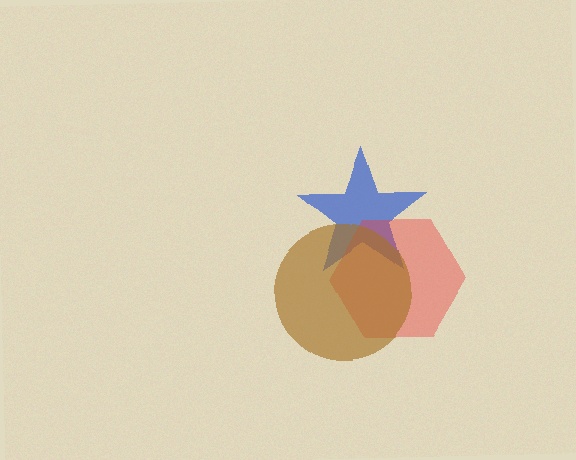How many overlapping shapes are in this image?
There are 3 overlapping shapes in the image.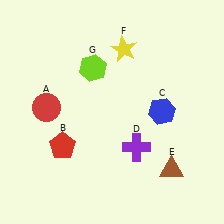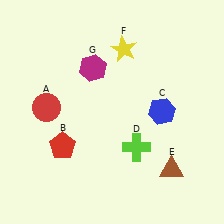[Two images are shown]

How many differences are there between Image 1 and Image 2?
There are 2 differences between the two images.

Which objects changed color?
D changed from purple to lime. G changed from lime to magenta.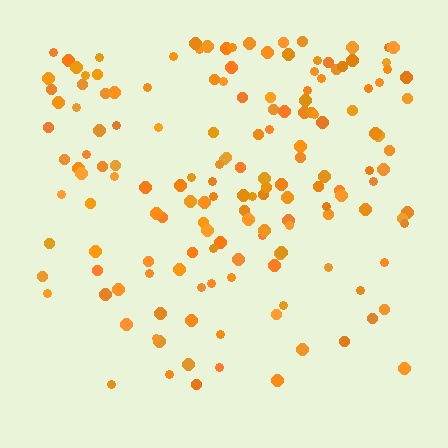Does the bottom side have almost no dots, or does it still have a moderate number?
Still a moderate number, just noticeably fewer than the top.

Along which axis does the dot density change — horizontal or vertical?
Vertical.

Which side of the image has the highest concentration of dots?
The top.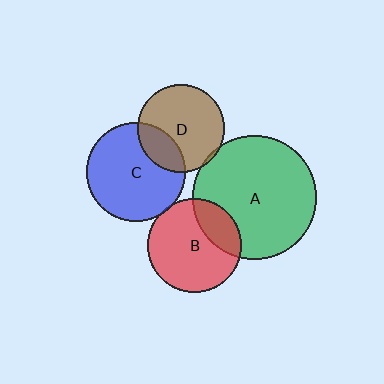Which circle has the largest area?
Circle A (green).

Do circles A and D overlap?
Yes.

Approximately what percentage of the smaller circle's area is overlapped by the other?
Approximately 5%.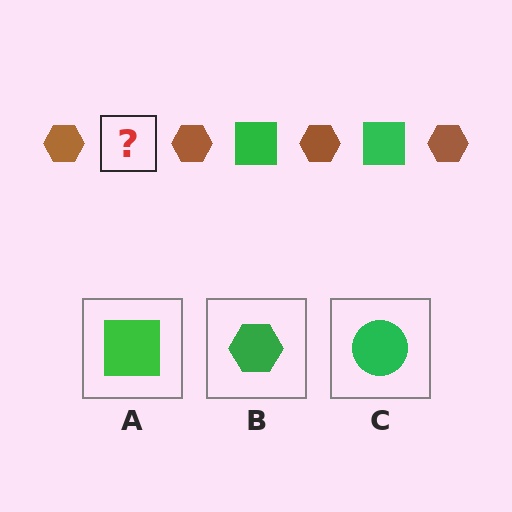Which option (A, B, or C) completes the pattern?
A.